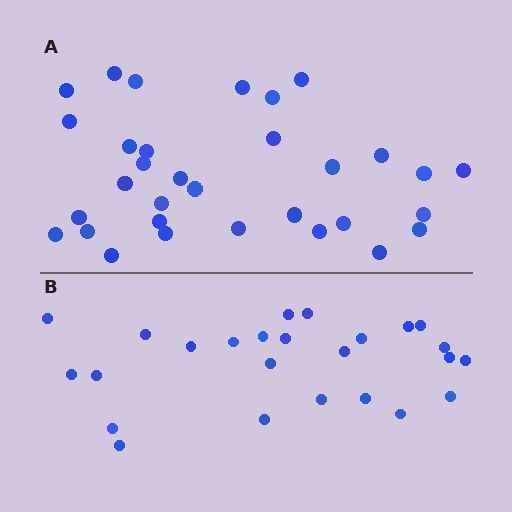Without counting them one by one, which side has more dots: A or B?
Region A (the top region) has more dots.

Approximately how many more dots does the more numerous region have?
Region A has roughly 8 or so more dots than region B.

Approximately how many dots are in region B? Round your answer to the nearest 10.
About 20 dots. (The exact count is 25, which rounds to 20.)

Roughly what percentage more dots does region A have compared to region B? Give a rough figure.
About 30% more.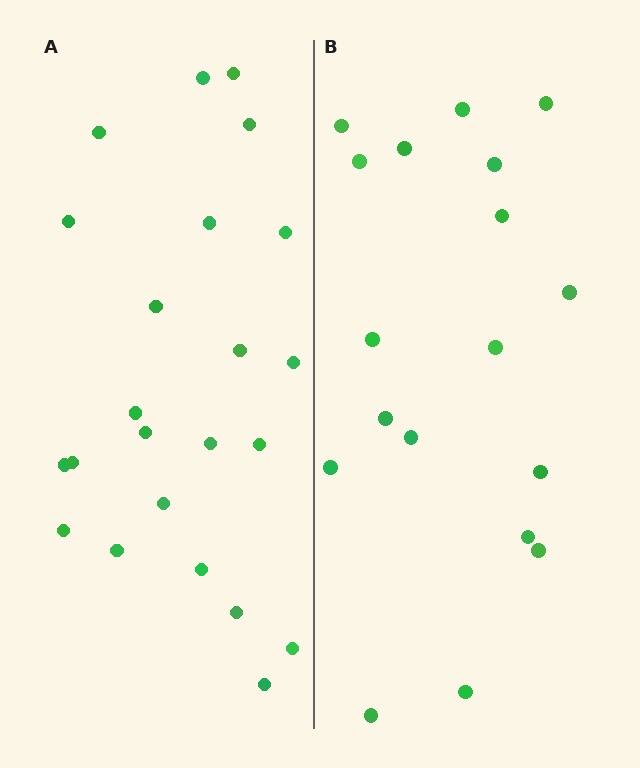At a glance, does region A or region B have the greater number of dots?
Region A (the left region) has more dots.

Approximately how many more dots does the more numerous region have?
Region A has about 5 more dots than region B.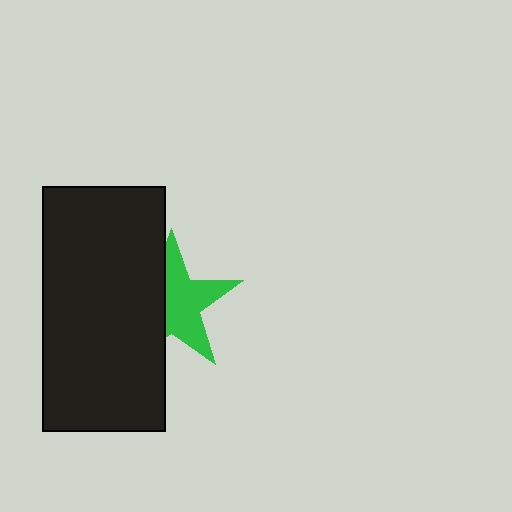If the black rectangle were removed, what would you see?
You would see the complete green star.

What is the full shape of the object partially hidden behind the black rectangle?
The partially hidden object is a green star.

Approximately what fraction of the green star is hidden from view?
Roughly 42% of the green star is hidden behind the black rectangle.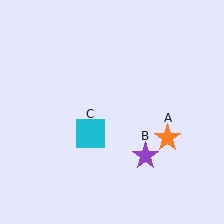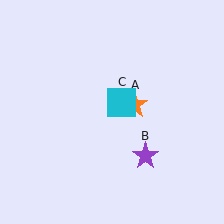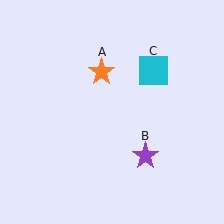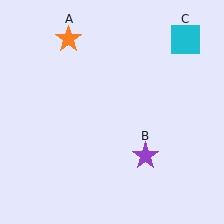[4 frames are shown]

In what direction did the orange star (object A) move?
The orange star (object A) moved up and to the left.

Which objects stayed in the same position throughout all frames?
Purple star (object B) remained stationary.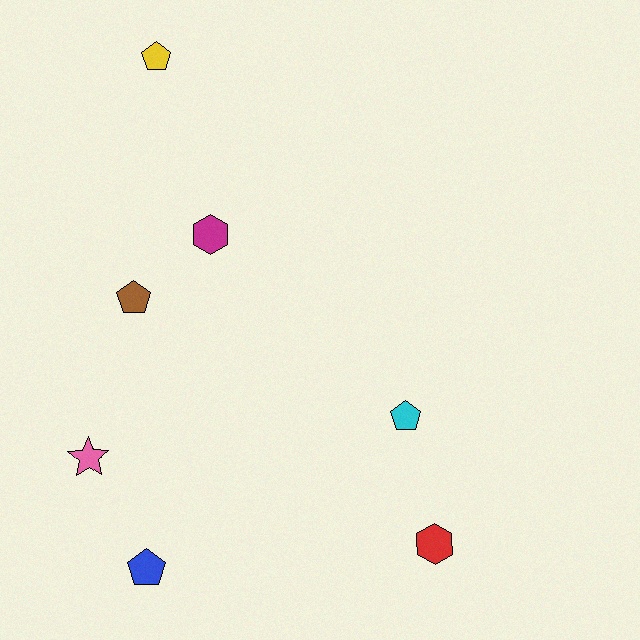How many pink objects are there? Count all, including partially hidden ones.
There is 1 pink object.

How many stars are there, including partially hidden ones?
There is 1 star.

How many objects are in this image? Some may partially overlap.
There are 7 objects.